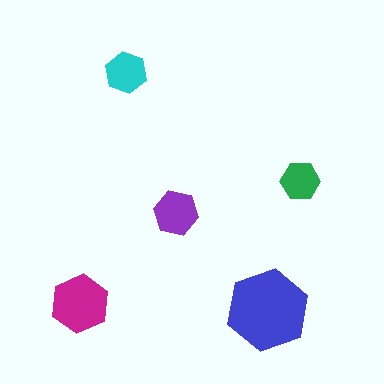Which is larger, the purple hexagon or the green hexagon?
The purple one.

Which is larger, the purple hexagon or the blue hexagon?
The blue one.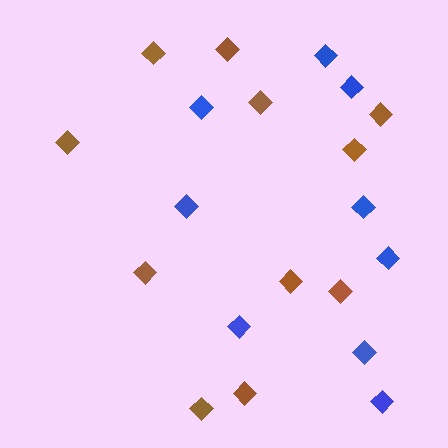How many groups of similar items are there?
There are 2 groups: one group of brown diamonds (11) and one group of blue diamonds (9).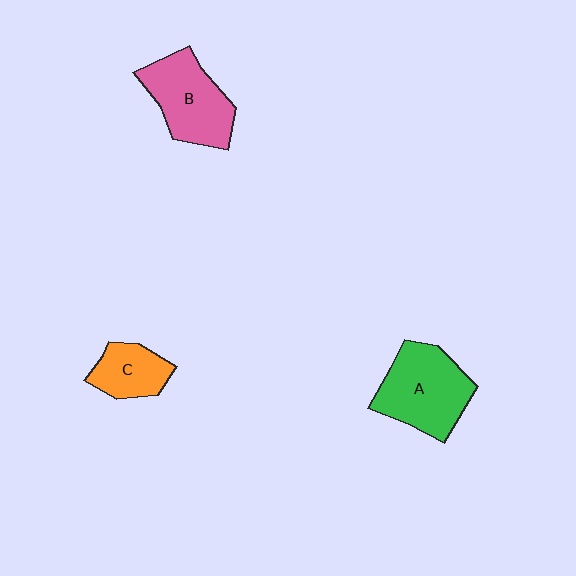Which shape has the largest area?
Shape A (green).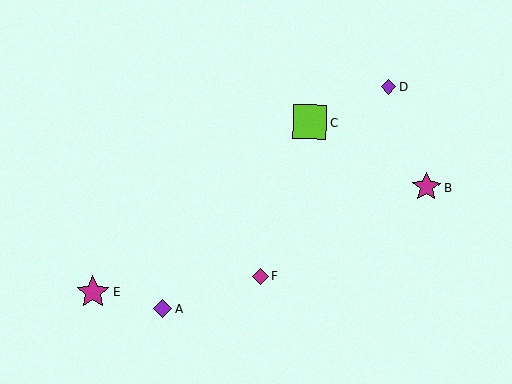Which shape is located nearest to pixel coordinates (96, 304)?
The magenta star (labeled E) at (93, 292) is nearest to that location.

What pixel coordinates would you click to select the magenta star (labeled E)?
Click at (93, 292) to select the magenta star E.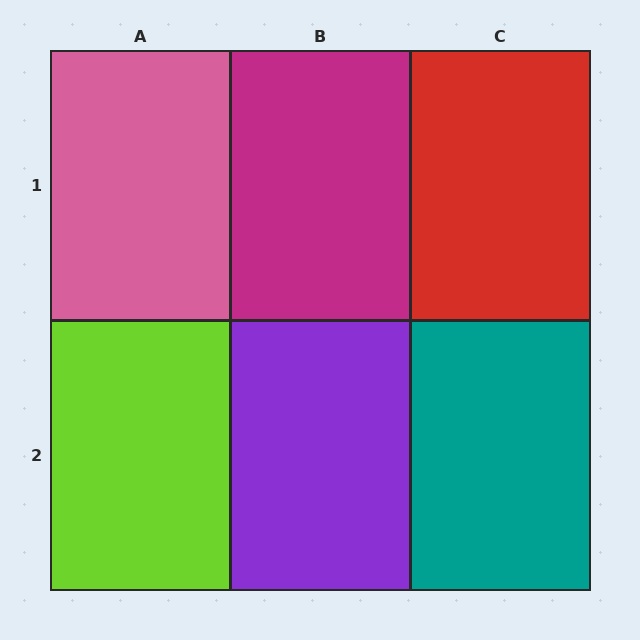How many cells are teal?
1 cell is teal.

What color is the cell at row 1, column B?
Magenta.